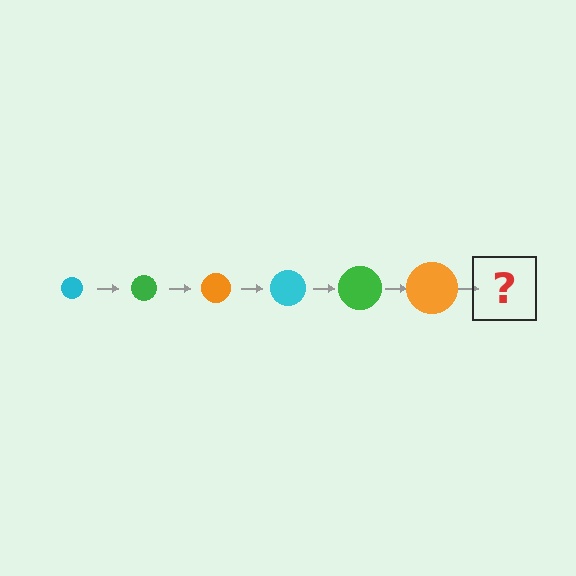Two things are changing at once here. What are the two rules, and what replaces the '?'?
The two rules are that the circle grows larger each step and the color cycles through cyan, green, and orange. The '?' should be a cyan circle, larger than the previous one.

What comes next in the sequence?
The next element should be a cyan circle, larger than the previous one.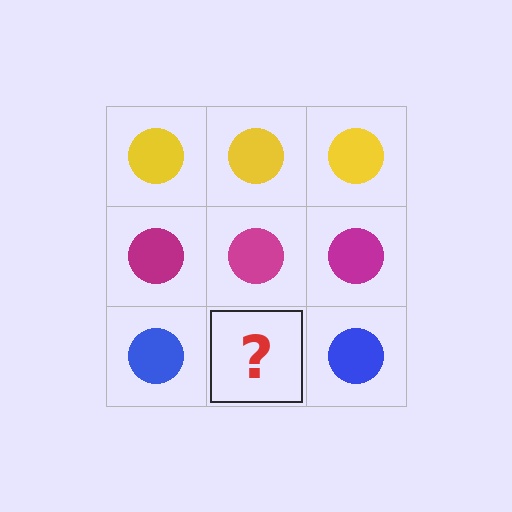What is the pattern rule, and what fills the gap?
The rule is that each row has a consistent color. The gap should be filled with a blue circle.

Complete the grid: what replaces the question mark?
The question mark should be replaced with a blue circle.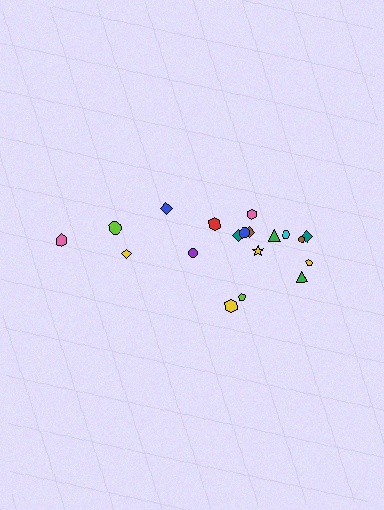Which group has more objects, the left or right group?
The right group.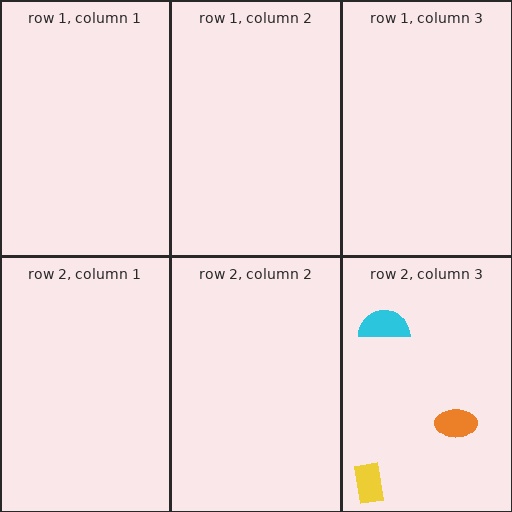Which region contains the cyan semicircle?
The row 2, column 3 region.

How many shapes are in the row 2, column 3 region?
3.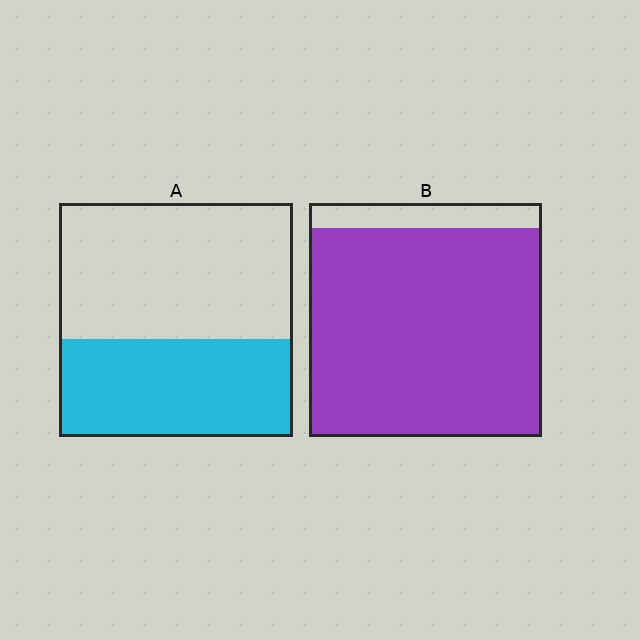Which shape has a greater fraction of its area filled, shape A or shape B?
Shape B.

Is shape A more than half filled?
No.